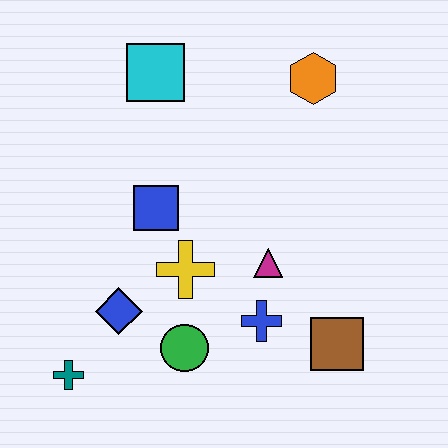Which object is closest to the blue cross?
The magenta triangle is closest to the blue cross.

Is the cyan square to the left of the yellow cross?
Yes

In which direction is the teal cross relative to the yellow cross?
The teal cross is to the left of the yellow cross.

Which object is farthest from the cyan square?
The brown square is farthest from the cyan square.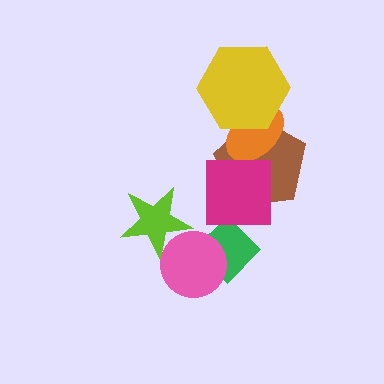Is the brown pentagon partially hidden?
Yes, it is partially covered by another shape.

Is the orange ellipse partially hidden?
Yes, it is partially covered by another shape.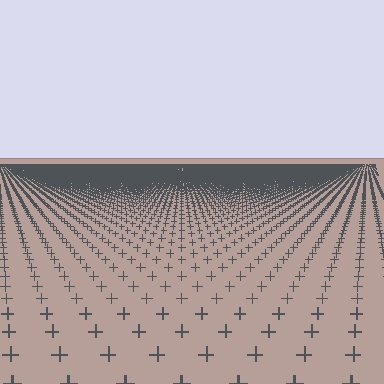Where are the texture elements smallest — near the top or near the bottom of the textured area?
Near the top.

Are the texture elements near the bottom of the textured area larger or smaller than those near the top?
Larger. Near the bottom, elements are closer to the viewer and appear at a bigger on-screen size.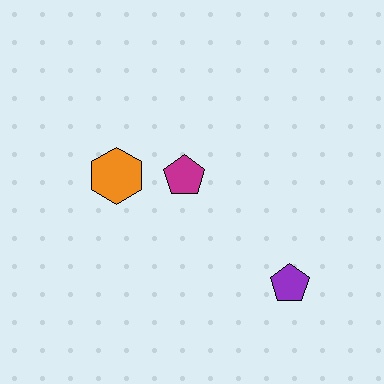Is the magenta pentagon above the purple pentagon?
Yes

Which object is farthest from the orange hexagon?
The purple pentagon is farthest from the orange hexagon.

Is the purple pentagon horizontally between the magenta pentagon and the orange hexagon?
No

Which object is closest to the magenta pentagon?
The orange hexagon is closest to the magenta pentagon.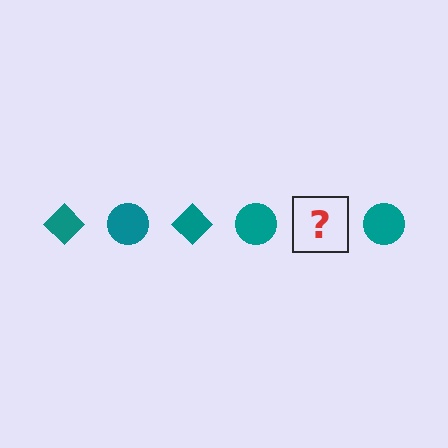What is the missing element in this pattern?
The missing element is a teal diamond.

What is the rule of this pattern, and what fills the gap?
The rule is that the pattern cycles through diamond, circle shapes in teal. The gap should be filled with a teal diamond.